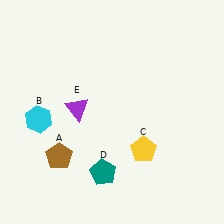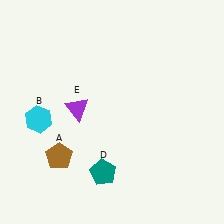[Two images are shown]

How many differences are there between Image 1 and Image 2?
There is 1 difference between the two images.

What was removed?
The yellow pentagon (C) was removed in Image 2.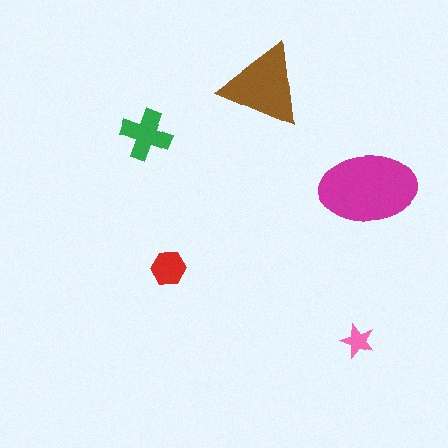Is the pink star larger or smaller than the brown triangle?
Smaller.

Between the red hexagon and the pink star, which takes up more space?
The red hexagon.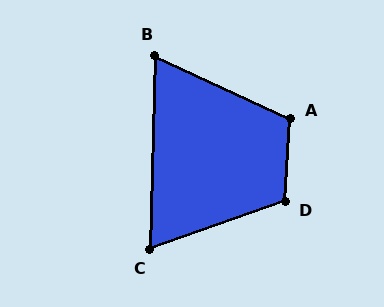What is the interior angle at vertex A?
Approximately 111 degrees (obtuse).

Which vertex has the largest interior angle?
D, at approximately 113 degrees.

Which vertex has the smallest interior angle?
B, at approximately 67 degrees.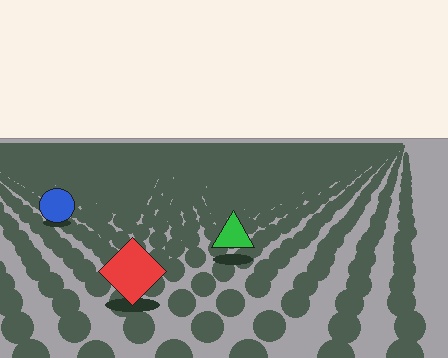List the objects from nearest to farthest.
From nearest to farthest: the red diamond, the green triangle, the blue circle.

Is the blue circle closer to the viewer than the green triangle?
No. The green triangle is closer — you can tell from the texture gradient: the ground texture is coarser near it.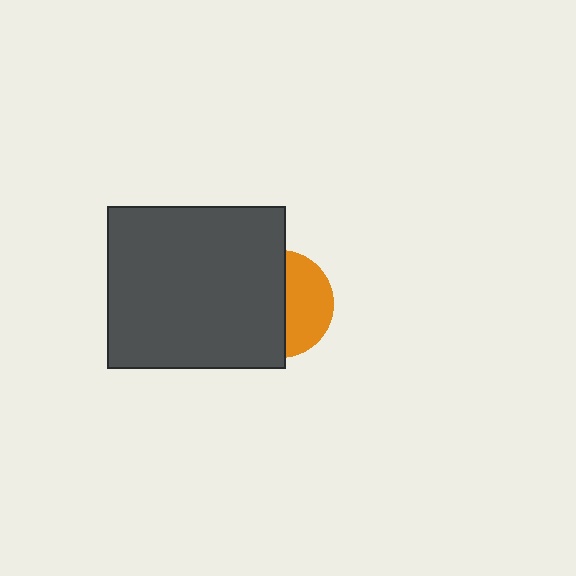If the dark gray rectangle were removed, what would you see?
You would see the complete orange circle.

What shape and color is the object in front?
The object in front is a dark gray rectangle.